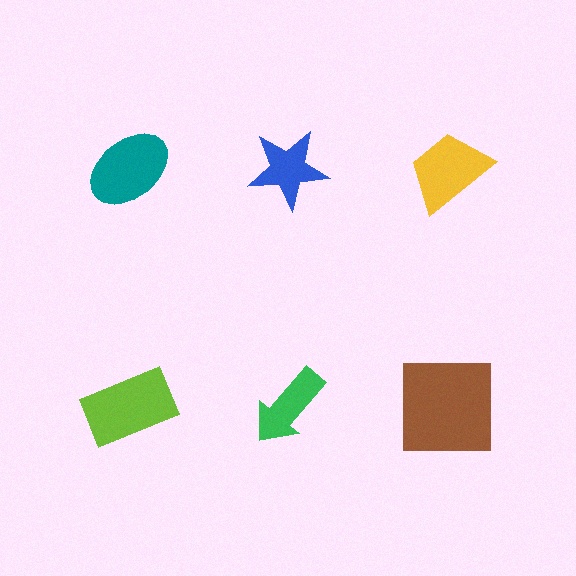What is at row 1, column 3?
A yellow trapezoid.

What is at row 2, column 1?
A lime rectangle.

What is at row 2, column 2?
A green arrow.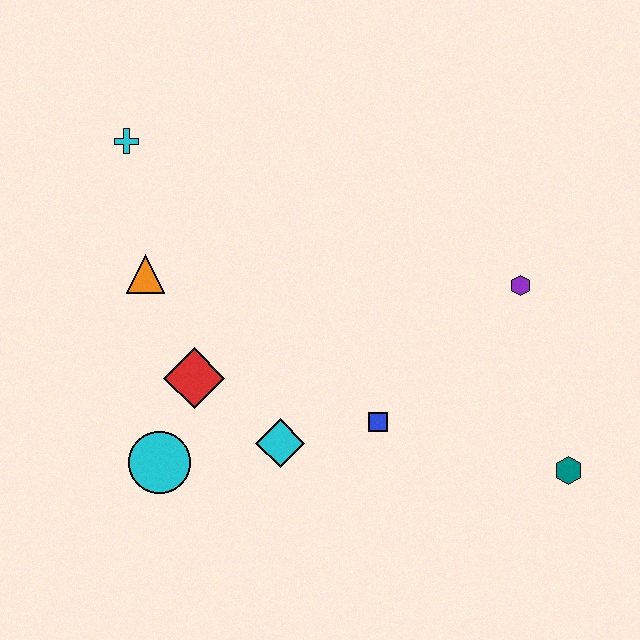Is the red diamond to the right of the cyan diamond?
No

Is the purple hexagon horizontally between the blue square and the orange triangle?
No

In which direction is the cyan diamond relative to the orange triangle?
The cyan diamond is below the orange triangle.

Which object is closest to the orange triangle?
The red diamond is closest to the orange triangle.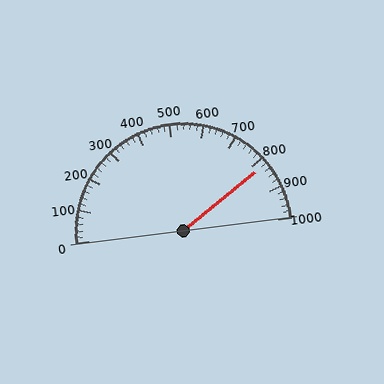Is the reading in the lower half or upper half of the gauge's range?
The reading is in the upper half of the range (0 to 1000).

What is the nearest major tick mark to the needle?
The nearest major tick mark is 800.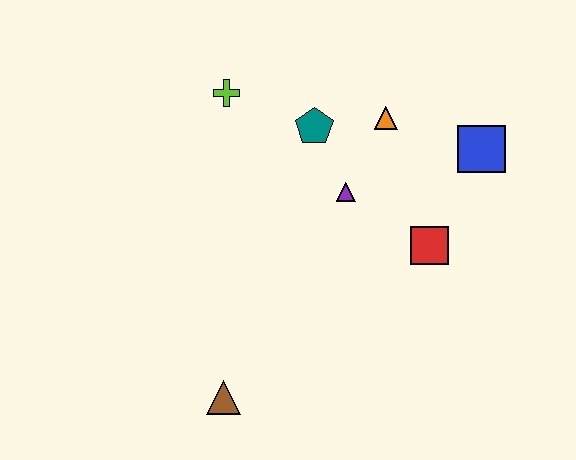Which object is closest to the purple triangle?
The teal pentagon is closest to the purple triangle.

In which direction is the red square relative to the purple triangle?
The red square is to the right of the purple triangle.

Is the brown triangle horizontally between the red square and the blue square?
No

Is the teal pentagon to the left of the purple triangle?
Yes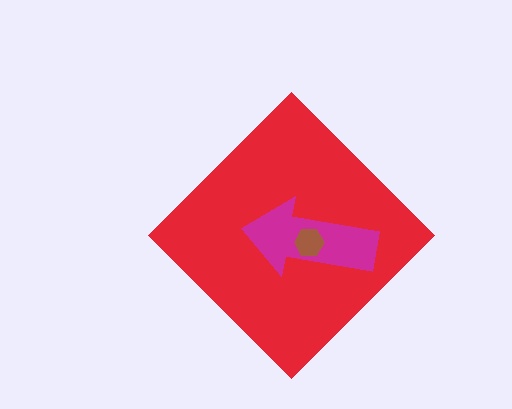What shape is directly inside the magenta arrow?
The brown hexagon.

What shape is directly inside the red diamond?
The magenta arrow.